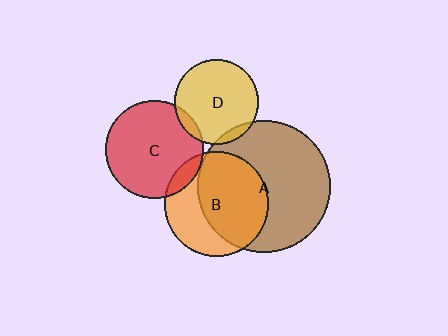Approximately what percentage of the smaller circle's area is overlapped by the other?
Approximately 60%.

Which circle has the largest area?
Circle A (brown).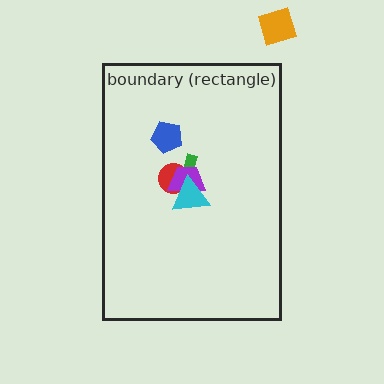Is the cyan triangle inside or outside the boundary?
Inside.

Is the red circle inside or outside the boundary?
Inside.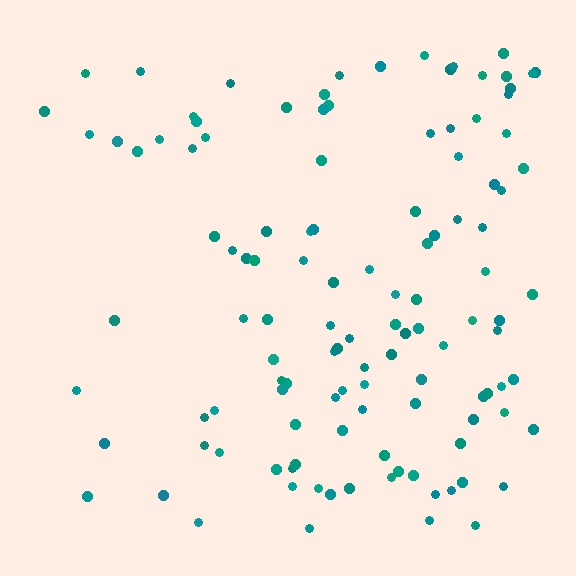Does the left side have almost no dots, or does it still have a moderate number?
Still a moderate number, just noticeably fewer than the right.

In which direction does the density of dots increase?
From left to right, with the right side densest.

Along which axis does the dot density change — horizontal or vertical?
Horizontal.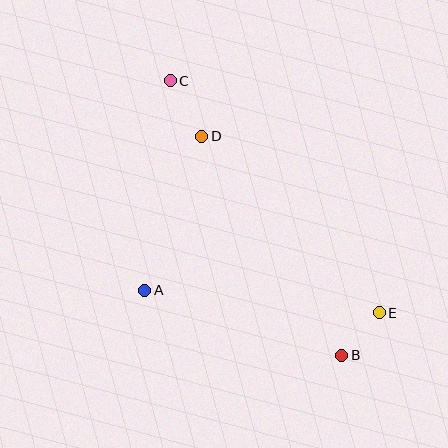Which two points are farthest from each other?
Points B and C are farthest from each other.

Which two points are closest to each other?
Points B and E are closest to each other.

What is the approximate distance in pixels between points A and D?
The distance between A and D is approximately 164 pixels.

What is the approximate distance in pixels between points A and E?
The distance between A and E is approximately 236 pixels.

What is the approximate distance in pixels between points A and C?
The distance between A and C is approximately 211 pixels.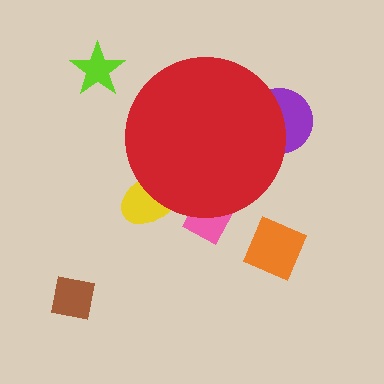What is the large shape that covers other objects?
A red circle.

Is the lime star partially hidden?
No, the lime star is fully visible.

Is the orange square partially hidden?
No, the orange square is fully visible.